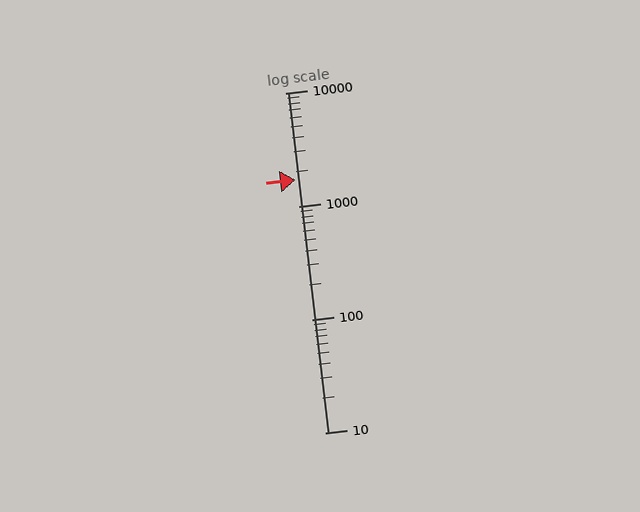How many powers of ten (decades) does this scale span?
The scale spans 3 decades, from 10 to 10000.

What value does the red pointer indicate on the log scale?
The pointer indicates approximately 1700.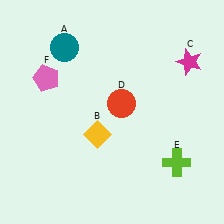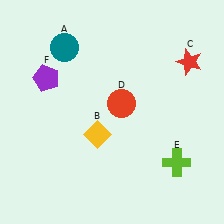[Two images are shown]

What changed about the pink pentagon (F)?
In Image 1, F is pink. In Image 2, it changed to purple.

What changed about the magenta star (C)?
In Image 1, C is magenta. In Image 2, it changed to red.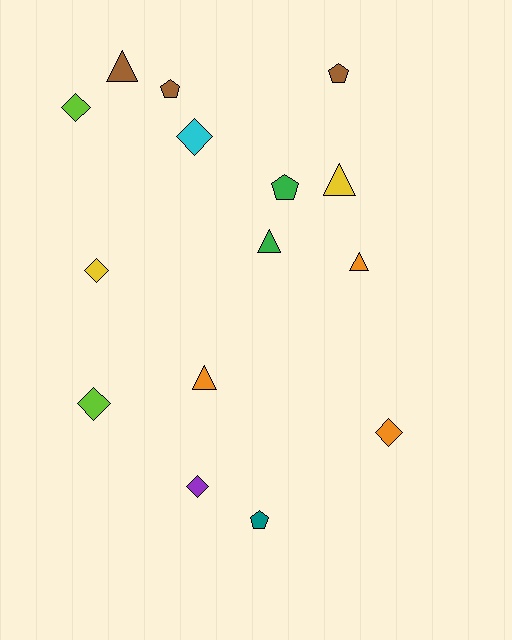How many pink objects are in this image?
There are no pink objects.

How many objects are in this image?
There are 15 objects.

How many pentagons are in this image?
There are 4 pentagons.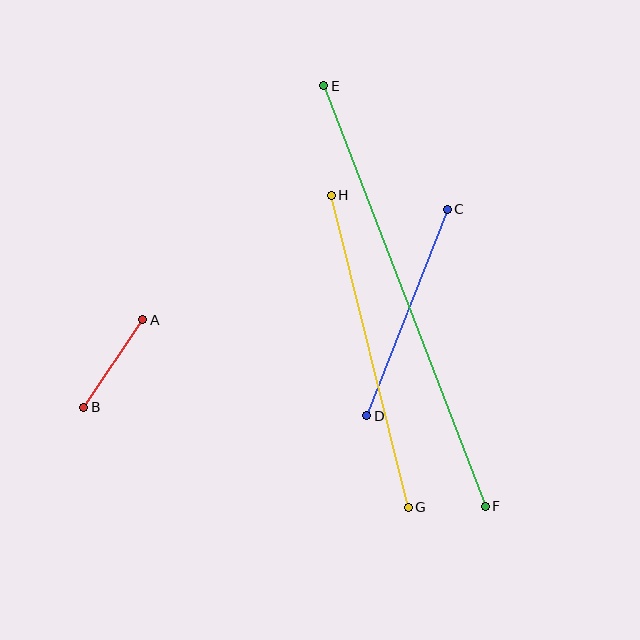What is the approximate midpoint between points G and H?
The midpoint is at approximately (370, 351) pixels.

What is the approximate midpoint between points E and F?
The midpoint is at approximately (404, 296) pixels.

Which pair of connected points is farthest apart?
Points E and F are farthest apart.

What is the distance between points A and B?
The distance is approximately 105 pixels.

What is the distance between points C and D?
The distance is approximately 222 pixels.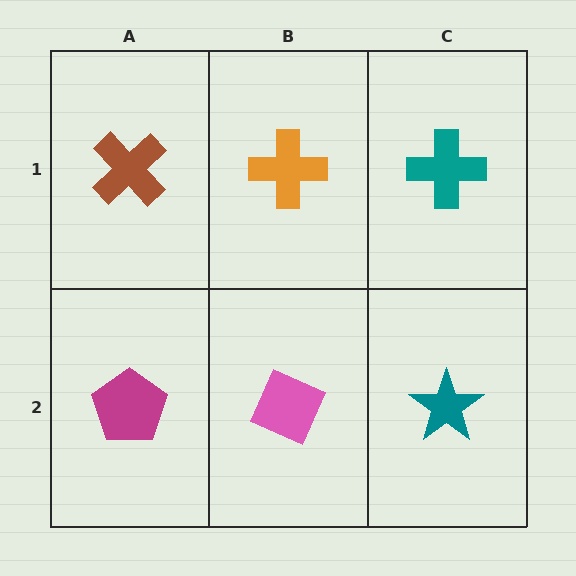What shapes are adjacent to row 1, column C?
A teal star (row 2, column C), an orange cross (row 1, column B).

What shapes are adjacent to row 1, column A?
A magenta pentagon (row 2, column A), an orange cross (row 1, column B).